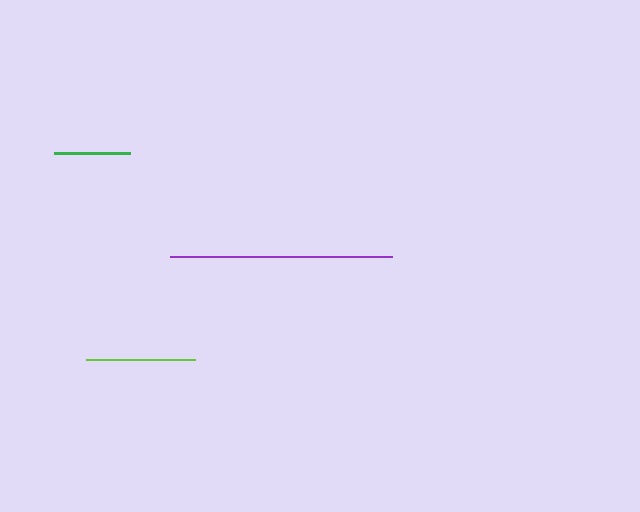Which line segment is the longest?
The purple line is the longest at approximately 222 pixels.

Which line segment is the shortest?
The green line is the shortest at approximately 77 pixels.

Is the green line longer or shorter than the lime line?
The lime line is longer than the green line.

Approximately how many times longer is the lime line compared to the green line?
The lime line is approximately 1.4 times the length of the green line.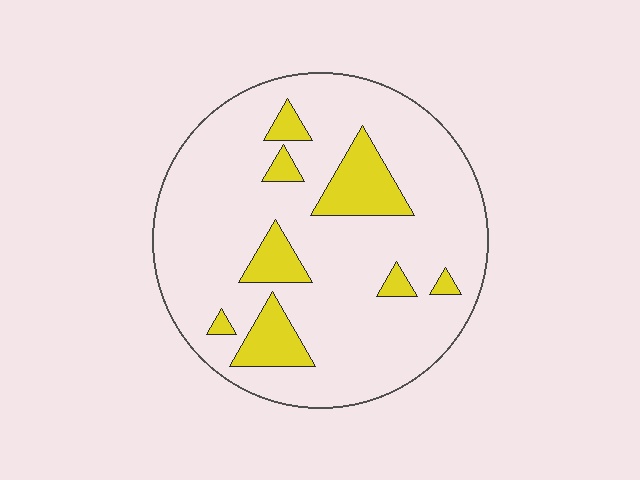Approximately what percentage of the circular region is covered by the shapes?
Approximately 15%.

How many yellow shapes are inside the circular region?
8.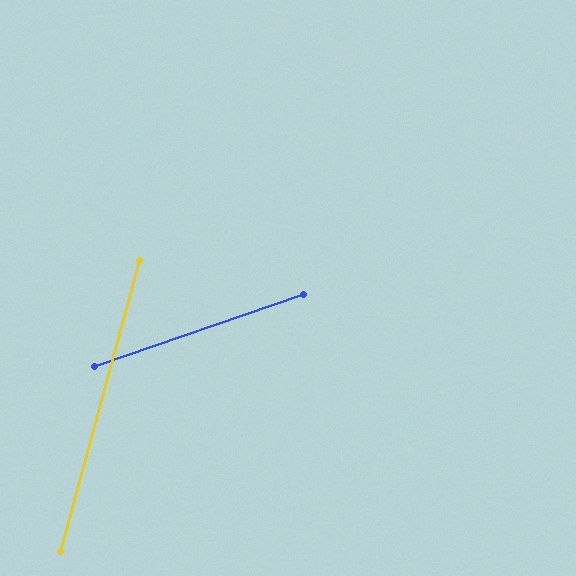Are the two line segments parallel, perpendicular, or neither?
Neither parallel nor perpendicular — they differ by about 56°.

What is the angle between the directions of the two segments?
Approximately 56 degrees.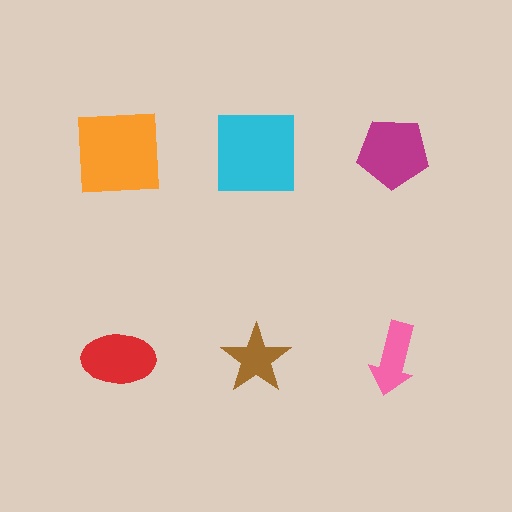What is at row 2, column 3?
A pink arrow.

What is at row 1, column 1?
An orange square.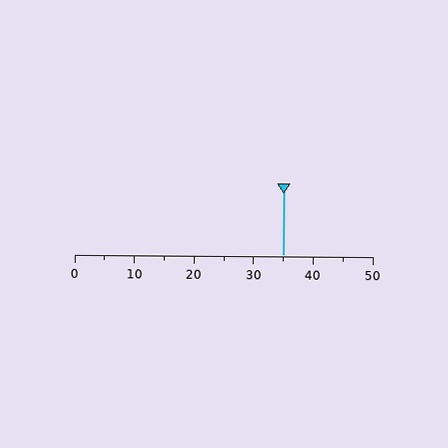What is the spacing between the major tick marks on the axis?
The major ticks are spaced 10 apart.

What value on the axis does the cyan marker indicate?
The marker indicates approximately 35.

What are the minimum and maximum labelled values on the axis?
The axis runs from 0 to 50.